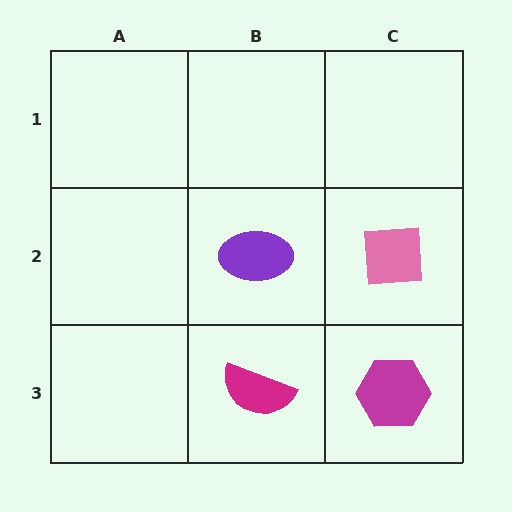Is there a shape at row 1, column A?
No, that cell is empty.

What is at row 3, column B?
A magenta semicircle.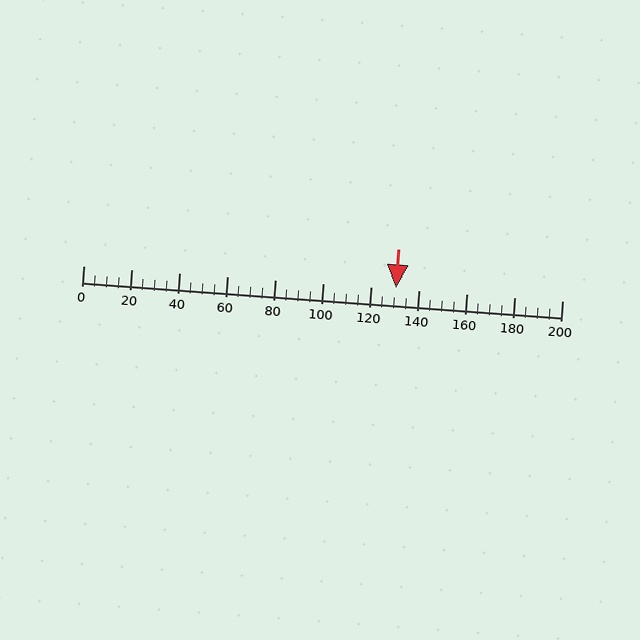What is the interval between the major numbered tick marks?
The major tick marks are spaced 20 units apart.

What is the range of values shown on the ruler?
The ruler shows values from 0 to 200.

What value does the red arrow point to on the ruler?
The red arrow points to approximately 131.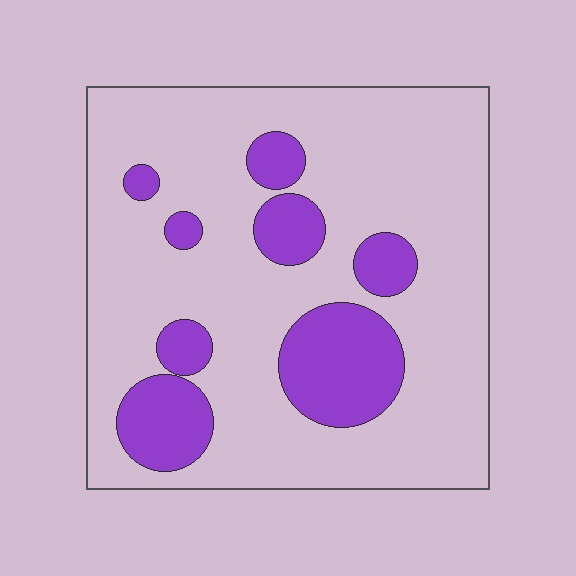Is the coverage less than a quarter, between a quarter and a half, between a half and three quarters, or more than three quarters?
Less than a quarter.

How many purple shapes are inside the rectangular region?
8.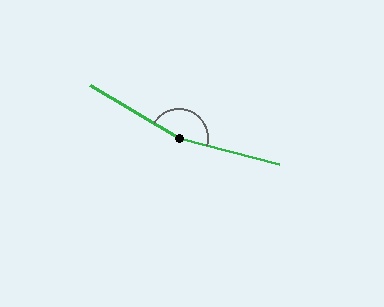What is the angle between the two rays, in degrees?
Approximately 164 degrees.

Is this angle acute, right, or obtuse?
It is obtuse.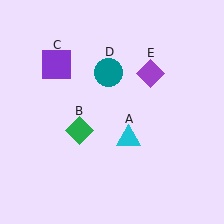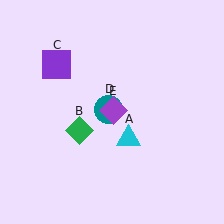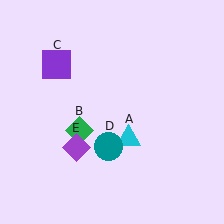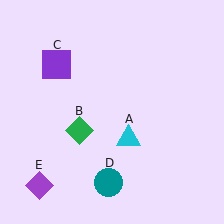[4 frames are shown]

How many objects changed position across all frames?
2 objects changed position: teal circle (object D), purple diamond (object E).